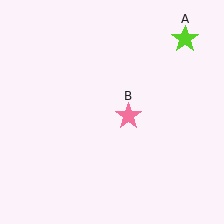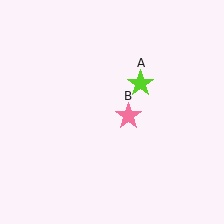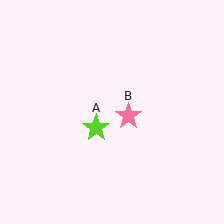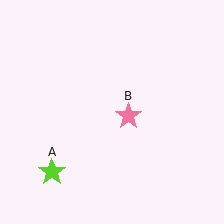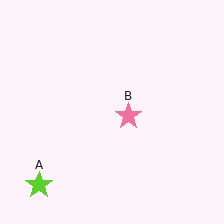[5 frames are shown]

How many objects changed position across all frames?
1 object changed position: lime star (object A).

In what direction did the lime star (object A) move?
The lime star (object A) moved down and to the left.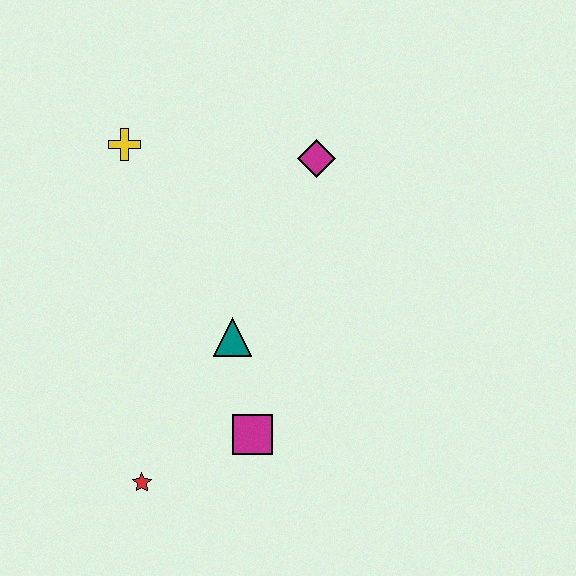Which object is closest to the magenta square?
The teal triangle is closest to the magenta square.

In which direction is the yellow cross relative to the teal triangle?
The yellow cross is above the teal triangle.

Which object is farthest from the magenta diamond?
The red star is farthest from the magenta diamond.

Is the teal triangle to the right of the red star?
Yes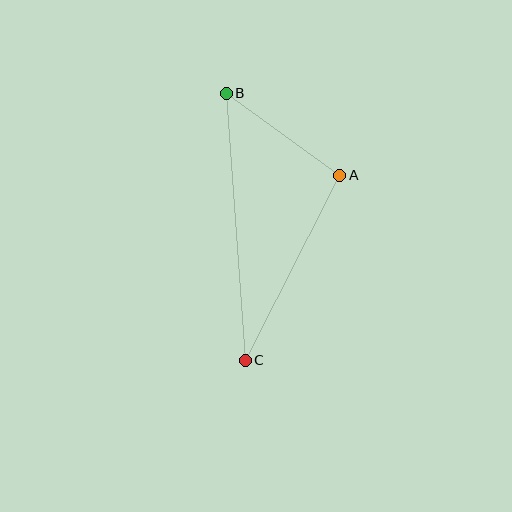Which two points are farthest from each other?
Points B and C are farthest from each other.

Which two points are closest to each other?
Points A and B are closest to each other.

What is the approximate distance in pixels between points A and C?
The distance between A and C is approximately 208 pixels.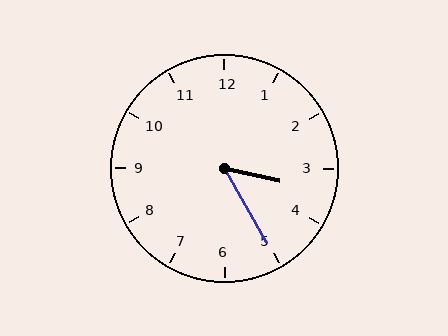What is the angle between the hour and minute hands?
Approximately 48 degrees.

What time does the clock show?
3:25.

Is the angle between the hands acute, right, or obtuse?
It is acute.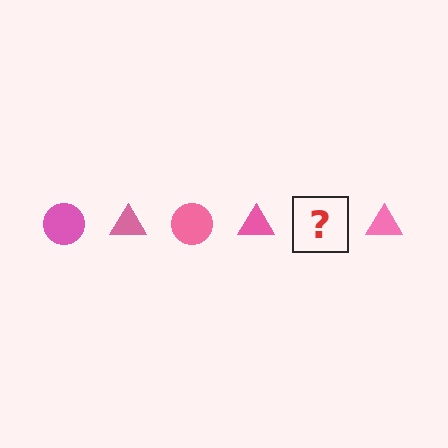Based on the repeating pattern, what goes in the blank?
The blank should be a pink circle.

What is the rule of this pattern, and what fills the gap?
The rule is that the pattern cycles through circle, triangle shapes in pink. The gap should be filled with a pink circle.